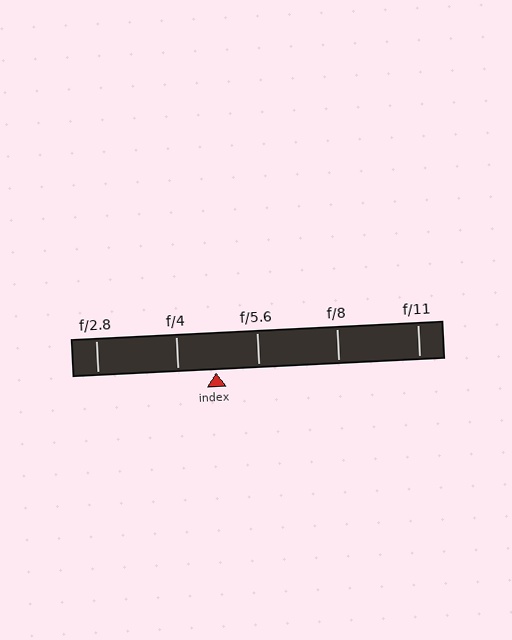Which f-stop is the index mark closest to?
The index mark is closest to f/4.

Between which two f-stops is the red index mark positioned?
The index mark is between f/4 and f/5.6.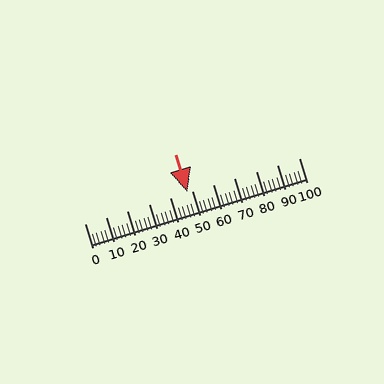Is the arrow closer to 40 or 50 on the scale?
The arrow is closer to 50.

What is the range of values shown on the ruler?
The ruler shows values from 0 to 100.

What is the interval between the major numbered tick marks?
The major tick marks are spaced 10 units apart.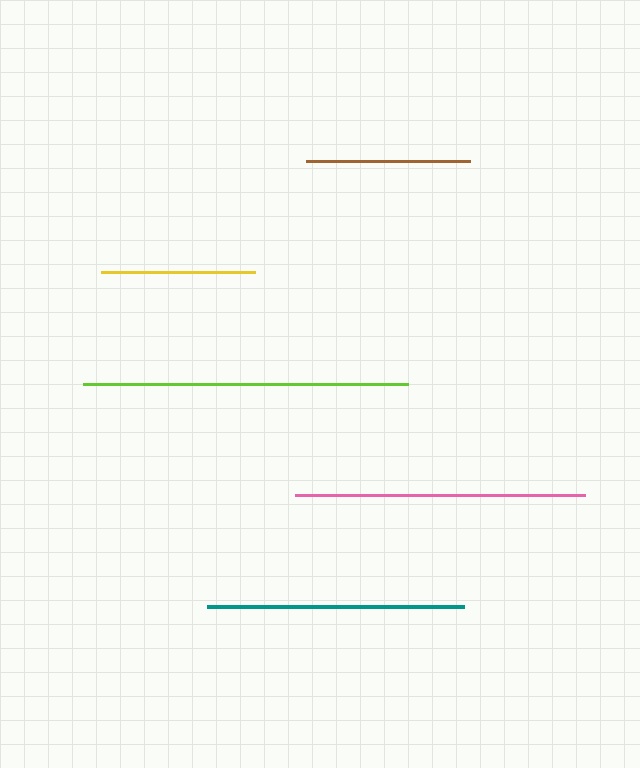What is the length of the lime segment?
The lime segment is approximately 325 pixels long.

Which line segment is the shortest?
The yellow line is the shortest at approximately 154 pixels.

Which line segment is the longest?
The lime line is the longest at approximately 325 pixels.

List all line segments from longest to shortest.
From longest to shortest: lime, pink, teal, brown, yellow.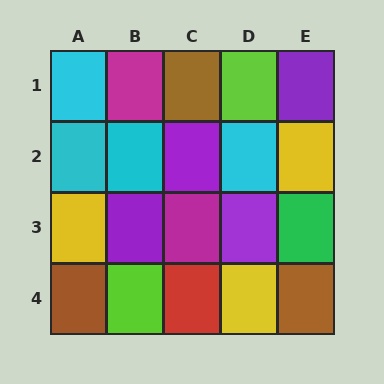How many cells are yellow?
3 cells are yellow.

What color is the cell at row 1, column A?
Cyan.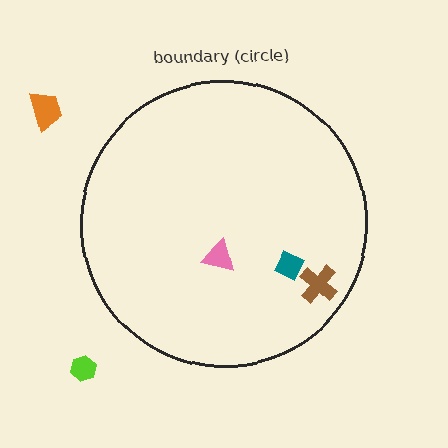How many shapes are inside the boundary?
3 inside, 2 outside.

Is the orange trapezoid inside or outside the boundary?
Outside.